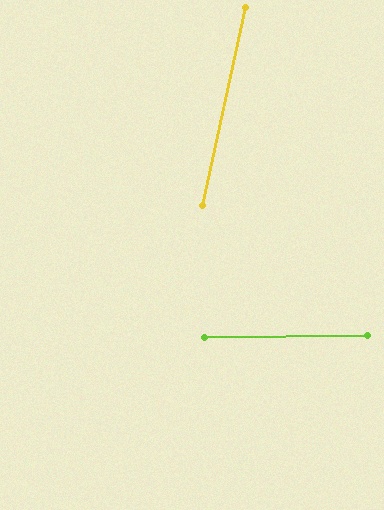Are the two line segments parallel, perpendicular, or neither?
Neither parallel nor perpendicular — they differ by about 77°.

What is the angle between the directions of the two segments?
Approximately 77 degrees.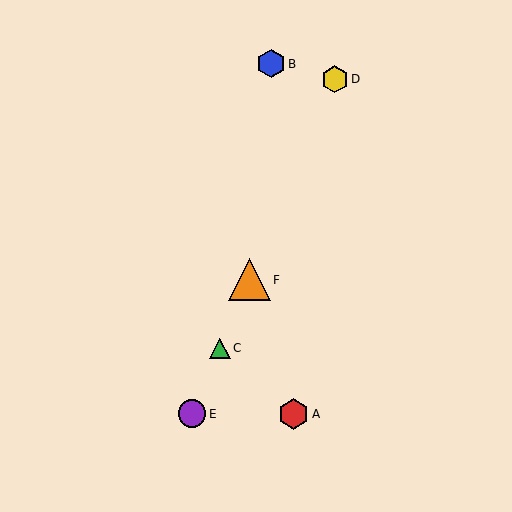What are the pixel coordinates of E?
Object E is at (192, 414).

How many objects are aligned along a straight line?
4 objects (C, D, E, F) are aligned along a straight line.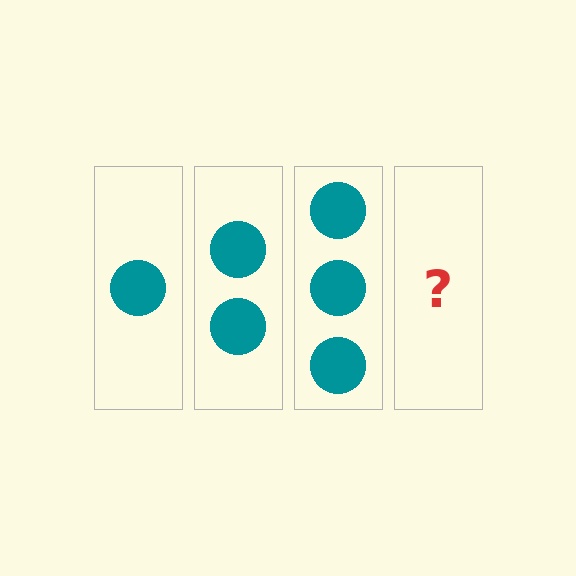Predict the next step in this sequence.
The next step is 4 circles.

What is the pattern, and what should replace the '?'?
The pattern is that each step adds one more circle. The '?' should be 4 circles.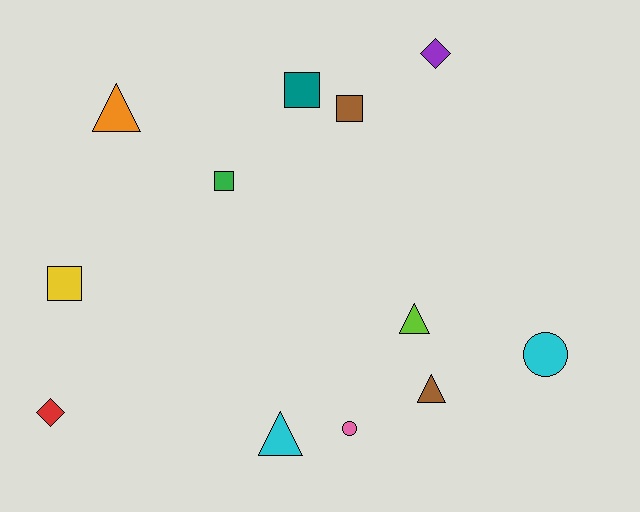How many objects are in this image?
There are 12 objects.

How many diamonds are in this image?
There are 2 diamonds.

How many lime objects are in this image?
There is 1 lime object.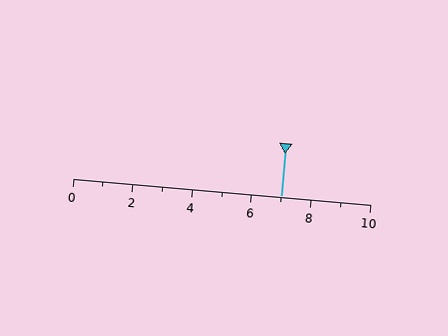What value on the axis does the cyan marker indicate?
The marker indicates approximately 7.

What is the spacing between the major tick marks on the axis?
The major ticks are spaced 2 apart.